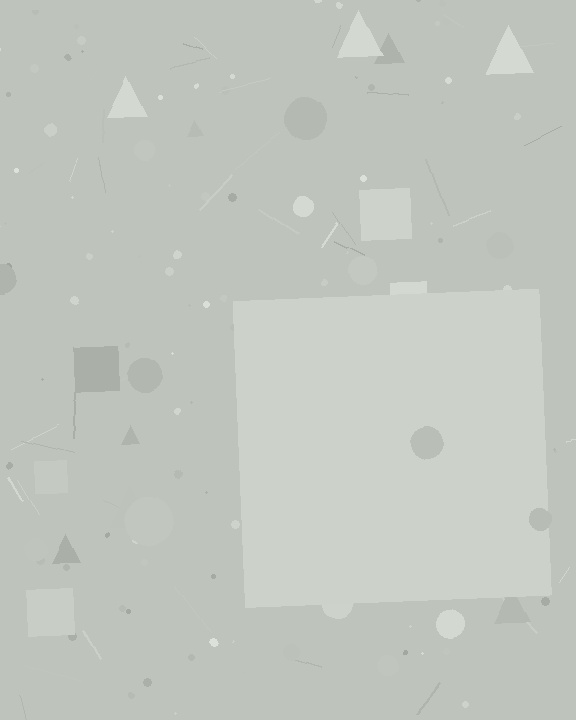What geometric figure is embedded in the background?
A square is embedded in the background.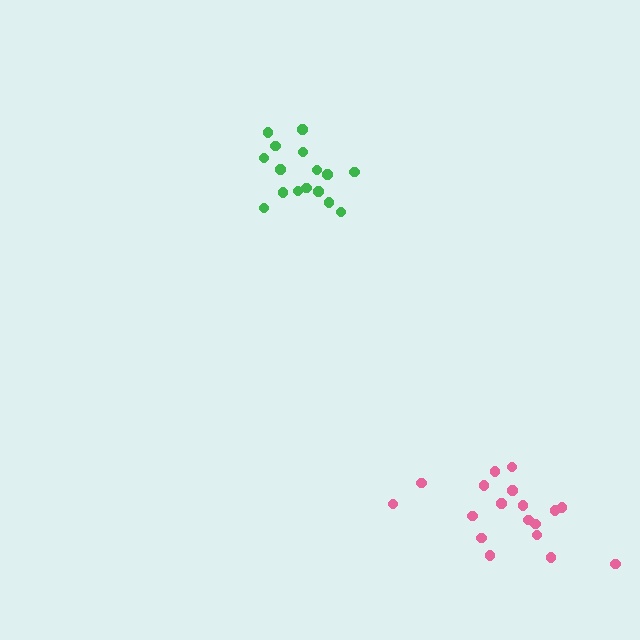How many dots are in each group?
Group 1: 16 dots, Group 2: 18 dots (34 total).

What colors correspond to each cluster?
The clusters are colored: green, pink.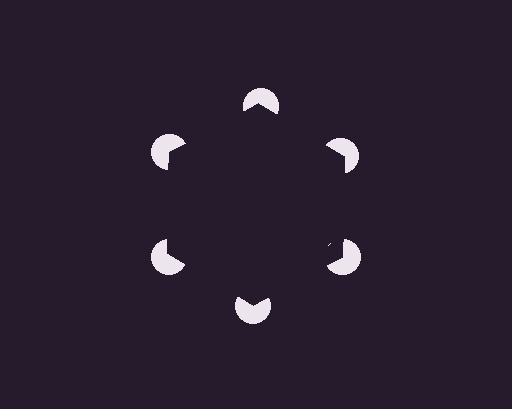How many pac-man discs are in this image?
There are 6 — one at each vertex of the illusory hexagon.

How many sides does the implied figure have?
6 sides.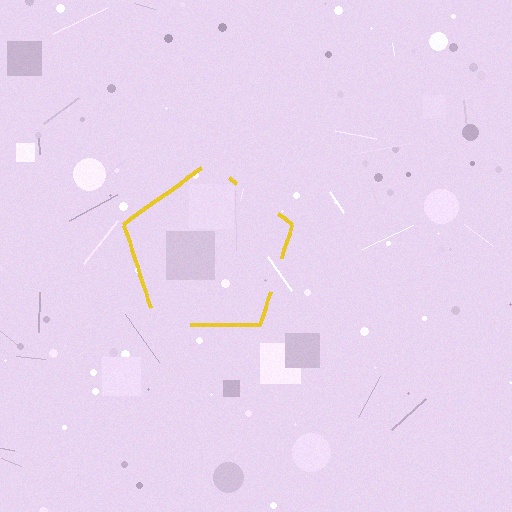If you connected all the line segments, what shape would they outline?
They would outline a pentagon.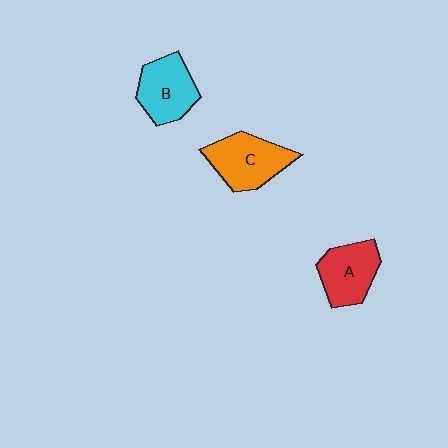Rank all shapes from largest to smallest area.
From largest to smallest: C (orange), B (cyan), A (red).